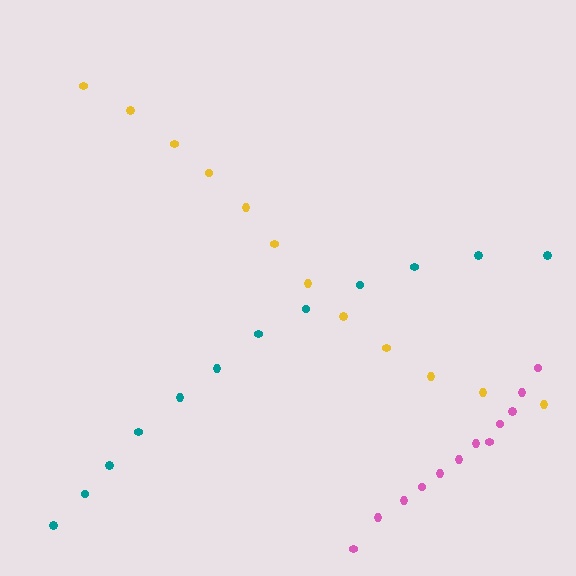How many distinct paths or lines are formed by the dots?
There are 3 distinct paths.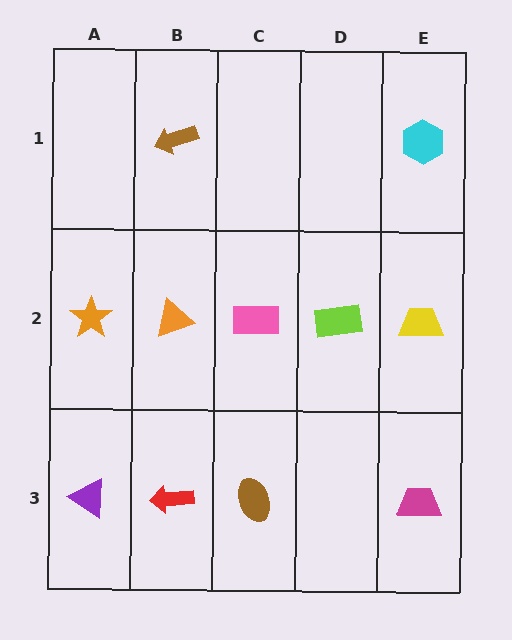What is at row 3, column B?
A red arrow.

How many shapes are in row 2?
5 shapes.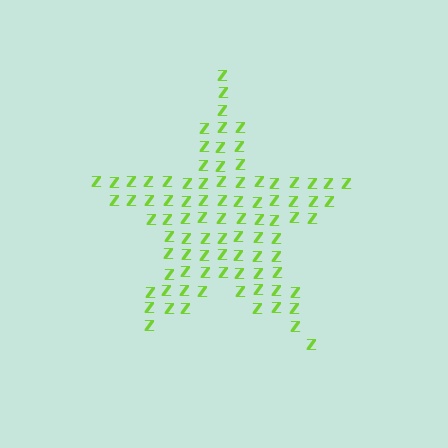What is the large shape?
The large shape is a star.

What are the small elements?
The small elements are letter Z's.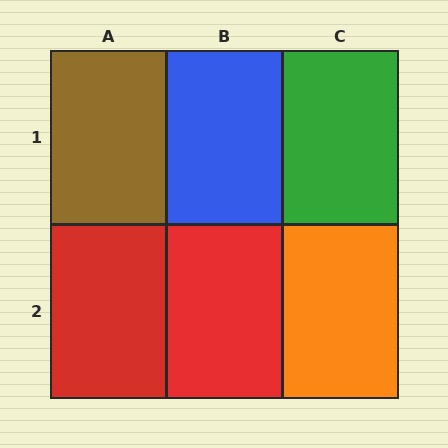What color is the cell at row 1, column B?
Blue.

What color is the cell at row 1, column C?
Green.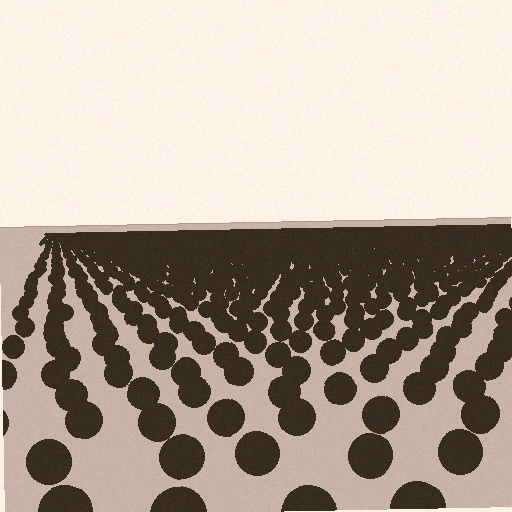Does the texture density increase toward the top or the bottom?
Density increases toward the top.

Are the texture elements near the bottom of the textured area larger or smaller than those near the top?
Larger. Near the bottom, elements are closer to the viewer and appear at a bigger on-screen size.